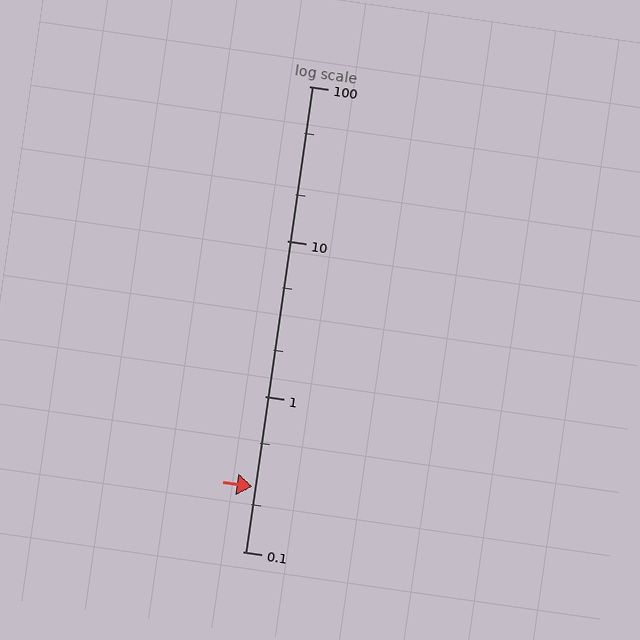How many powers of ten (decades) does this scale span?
The scale spans 3 decades, from 0.1 to 100.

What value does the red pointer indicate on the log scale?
The pointer indicates approximately 0.26.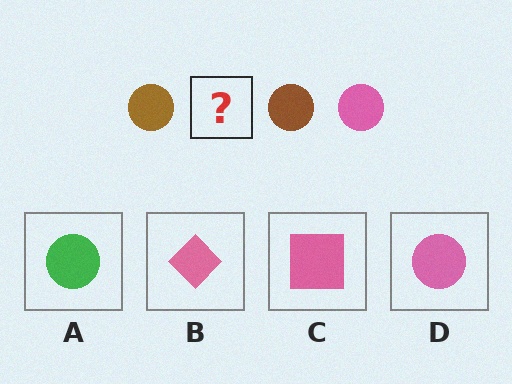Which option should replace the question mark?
Option D.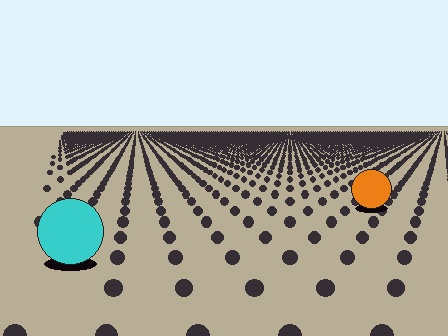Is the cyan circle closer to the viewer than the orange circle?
Yes. The cyan circle is closer — you can tell from the texture gradient: the ground texture is coarser near it.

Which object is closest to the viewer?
The cyan circle is closest. The texture marks near it are larger and more spread out.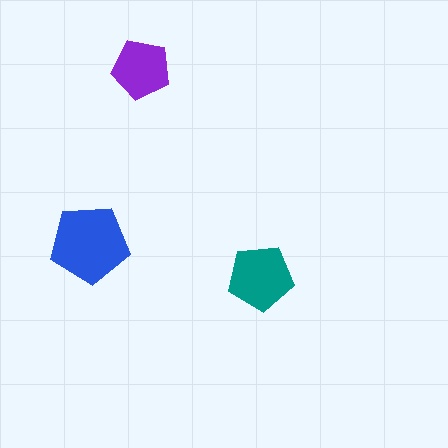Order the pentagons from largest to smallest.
the blue one, the teal one, the purple one.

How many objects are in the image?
There are 3 objects in the image.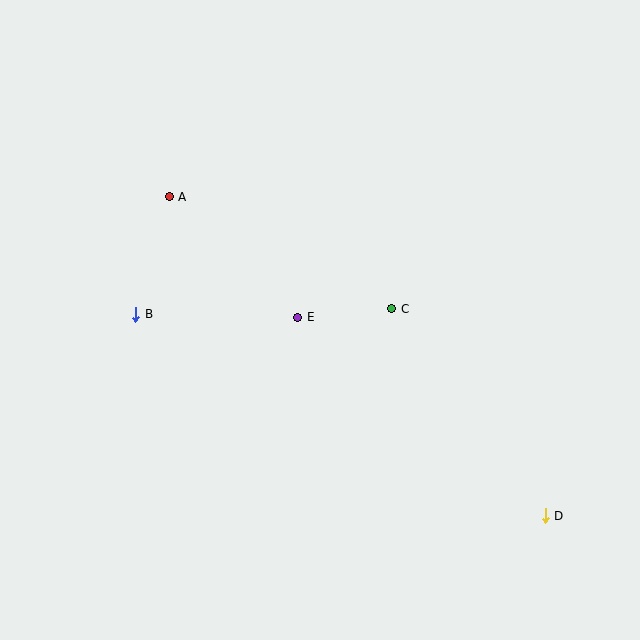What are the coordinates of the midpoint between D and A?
The midpoint between D and A is at (357, 356).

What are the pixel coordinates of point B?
Point B is at (136, 314).